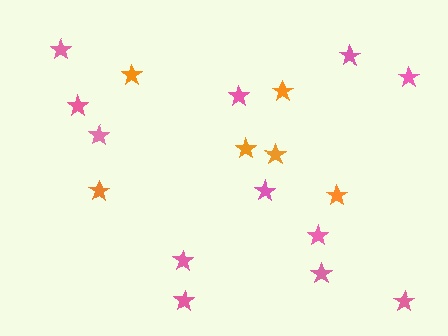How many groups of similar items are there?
There are 2 groups: one group of pink stars (12) and one group of orange stars (6).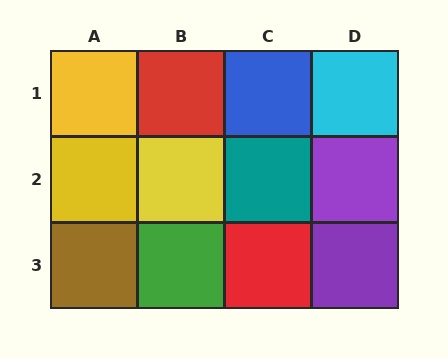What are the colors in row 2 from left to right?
Yellow, yellow, teal, purple.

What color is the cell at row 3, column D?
Purple.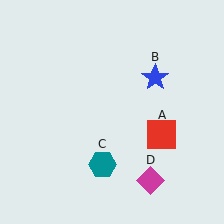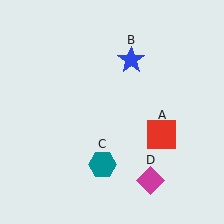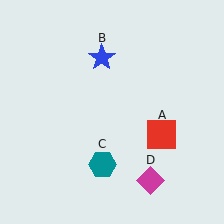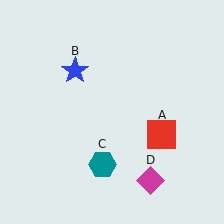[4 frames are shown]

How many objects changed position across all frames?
1 object changed position: blue star (object B).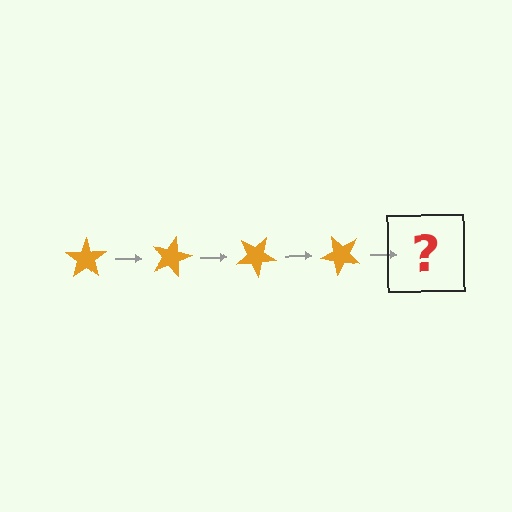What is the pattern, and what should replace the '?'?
The pattern is that the star rotates 15 degrees each step. The '?' should be an orange star rotated 60 degrees.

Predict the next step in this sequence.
The next step is an orange star rotated 60 degrees.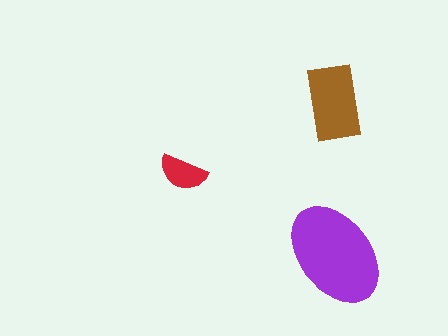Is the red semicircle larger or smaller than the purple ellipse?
Smaller.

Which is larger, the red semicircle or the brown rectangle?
The brown rectangle.